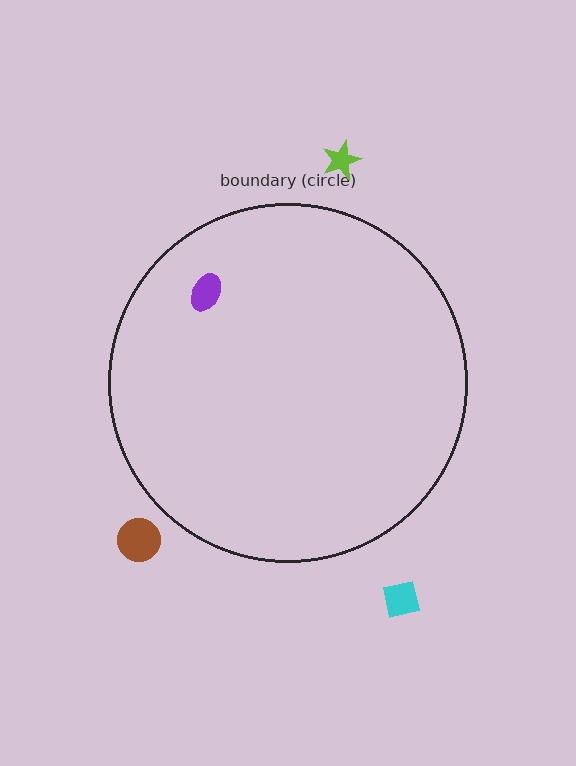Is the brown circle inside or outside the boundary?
Outside.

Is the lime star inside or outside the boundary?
Outside.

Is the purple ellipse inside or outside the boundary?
Inside.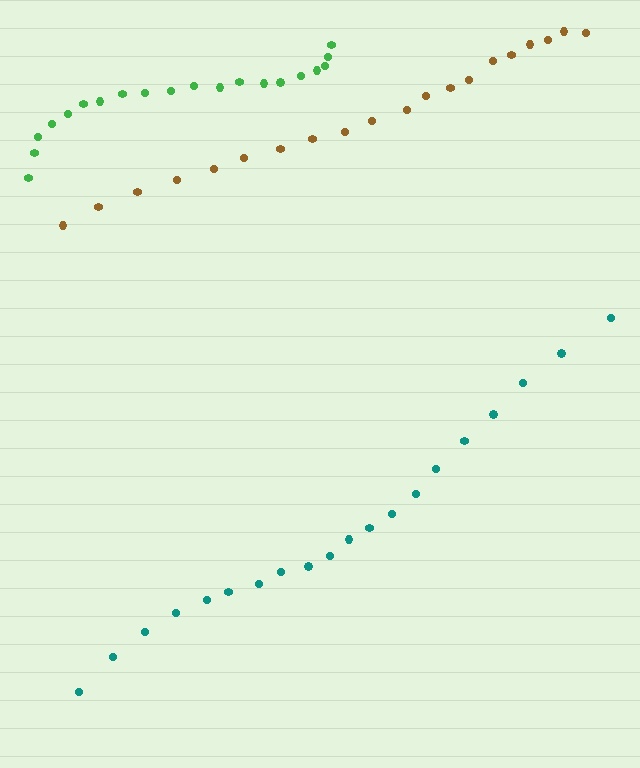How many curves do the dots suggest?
There are 3 distinct paths.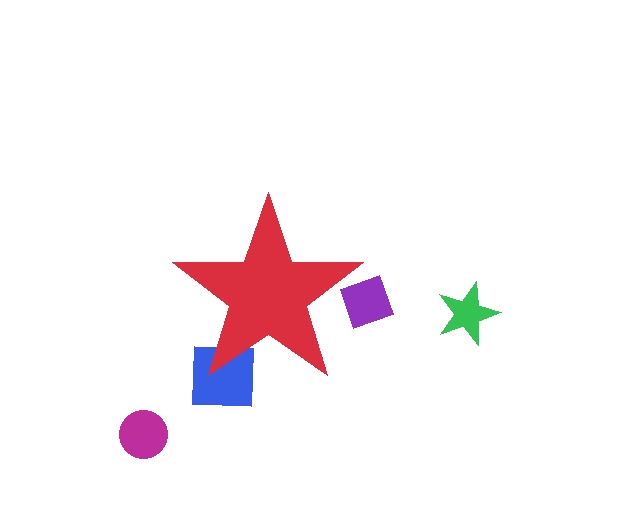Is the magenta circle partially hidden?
No, the magenta circle is fully visible.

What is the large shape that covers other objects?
A red star.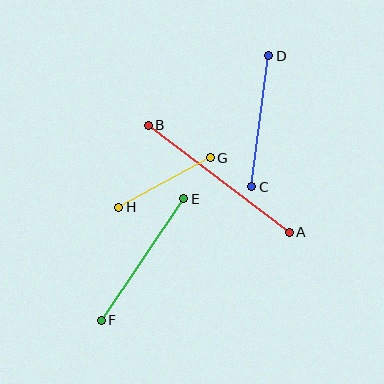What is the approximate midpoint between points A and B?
The midpoint is at approximately (219, 179) pixels.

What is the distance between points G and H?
The distance is approximately 104 pixels.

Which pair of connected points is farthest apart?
Points A and B are farthest apart.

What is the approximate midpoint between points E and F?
The midpoint is at approximately (143, 259) pixels.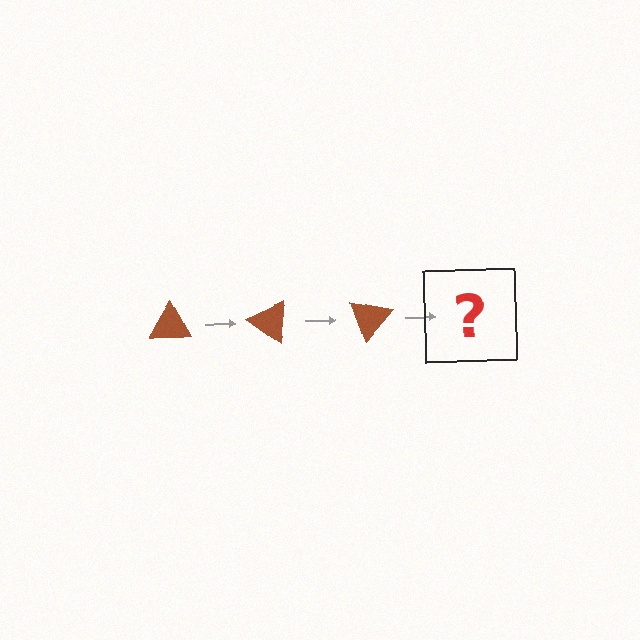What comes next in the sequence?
The next element should be a brown triangle rotated 105 degrees.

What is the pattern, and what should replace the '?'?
The pattern is that the triangle rotates 35 degrees each step. The '?' should be a brown triangle rotated 105 degrees.